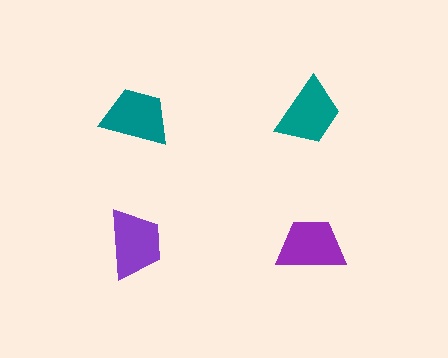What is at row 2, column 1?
A purple trapezoid.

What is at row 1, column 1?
A teal trapezoid.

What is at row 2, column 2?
A purple trapezoid.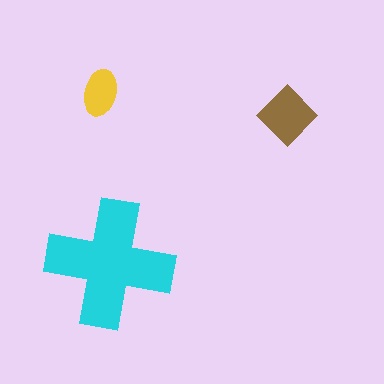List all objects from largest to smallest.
The cyan cross, the brown diamond, the yellow ellipse.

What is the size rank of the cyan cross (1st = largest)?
1st.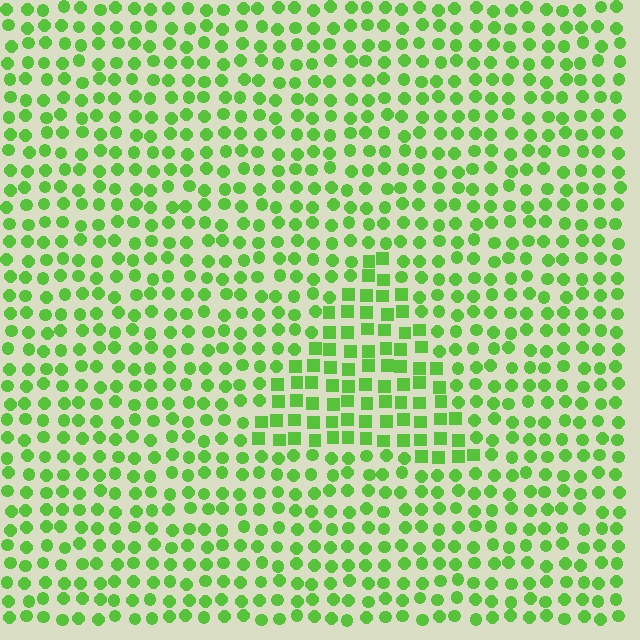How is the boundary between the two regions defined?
The boundary is defined by a change in element shape: squares inside vs. circles outside. All elements share the same color and spacing.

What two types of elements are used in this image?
The image uses squares inside the triangle region and circles outside it.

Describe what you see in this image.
The image is filled with small lime elements arranged in a uniform grid. A triangle-shaped region contains squares, while the surrounding area contains circles. The boundary is defined purely by the change in element shape.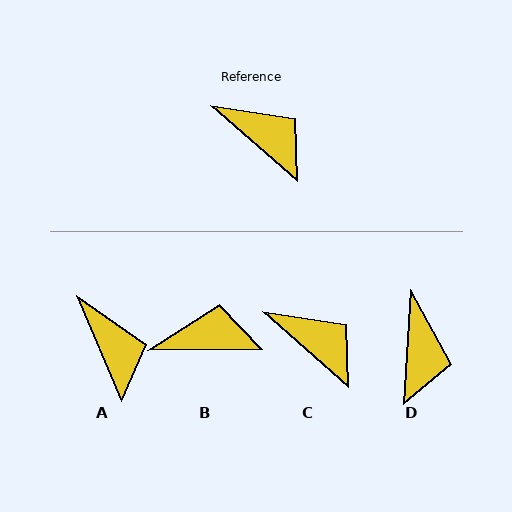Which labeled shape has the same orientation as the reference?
C.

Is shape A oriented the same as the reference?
No, it is off by about 26 degrees.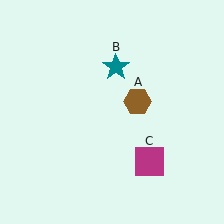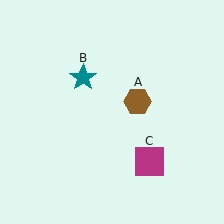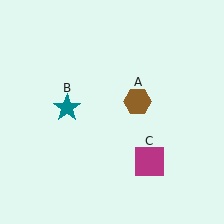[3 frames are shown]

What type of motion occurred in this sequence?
The teal star (object B) rotated counterclockwise around the center of the scene.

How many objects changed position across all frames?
1 object changed position: teal star (object B).